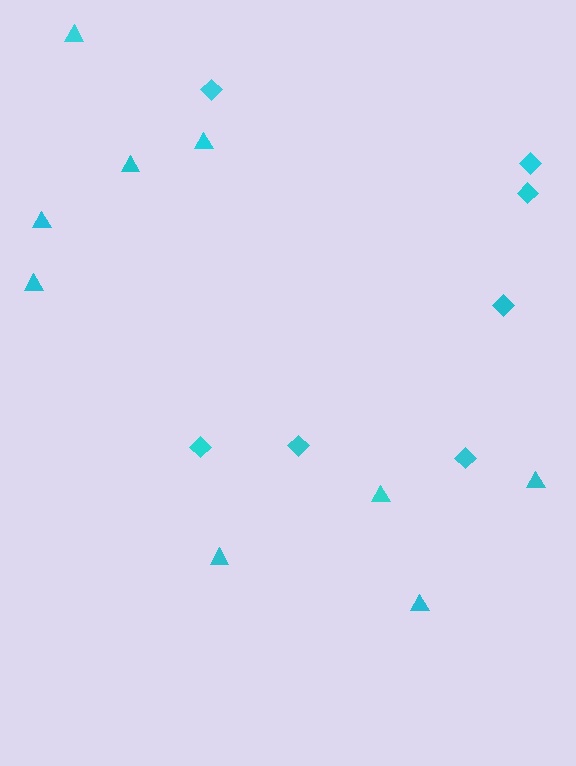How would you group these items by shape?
There are 2 groups: one group of triangles (9) and one group of diamonds (7).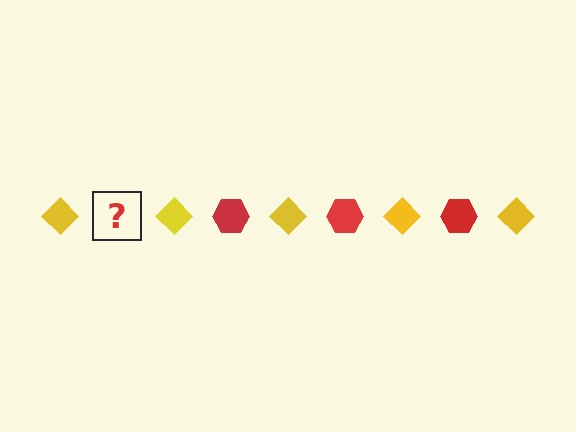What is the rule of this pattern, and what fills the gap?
The rule is that the pattern alternates between yellow diamond and red hexagon. The gap should be filled with a red hexagon.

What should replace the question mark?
The question mark should be replaced with a red hexagon.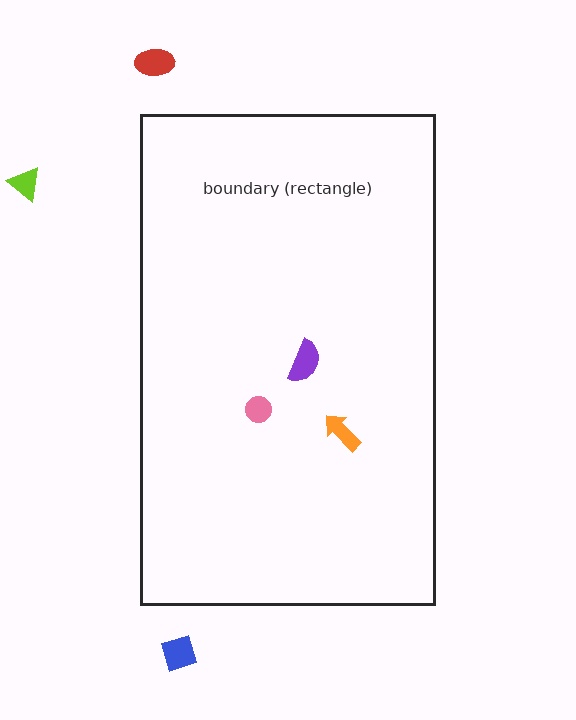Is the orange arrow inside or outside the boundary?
Inside.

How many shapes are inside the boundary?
3 inside, 3 outside.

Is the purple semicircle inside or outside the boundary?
Inside.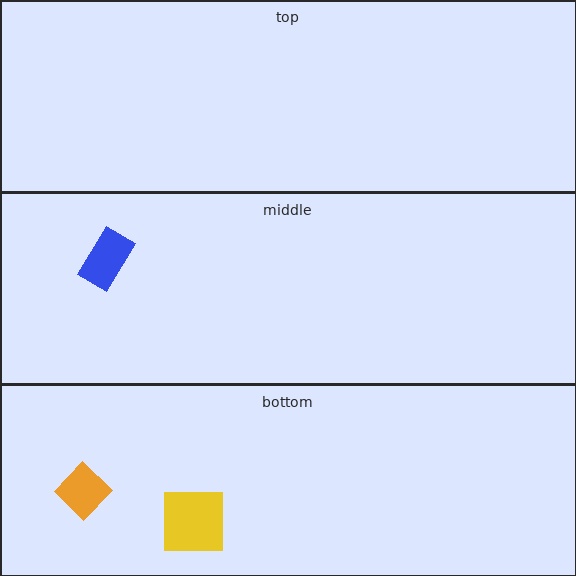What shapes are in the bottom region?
The orange diamond, the yellow square.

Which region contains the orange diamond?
The bottom region.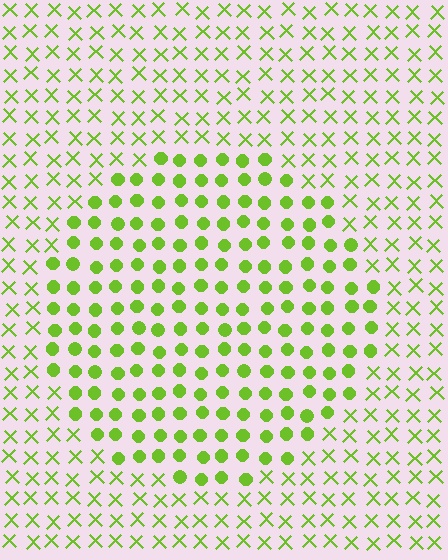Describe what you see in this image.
The image is filled with small lime elements arranged in a uniform grid. A circle-shaped region contains circles, while the surrounding area contains X marks. The boundary is defined purely by the change in element shape.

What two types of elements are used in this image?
The image uses circles inside the circle region and X marks outside it.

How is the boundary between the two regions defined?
The boundary is defined by a change in element shape: circles inside vs. X marks outside. All elements share the same color and spacing.